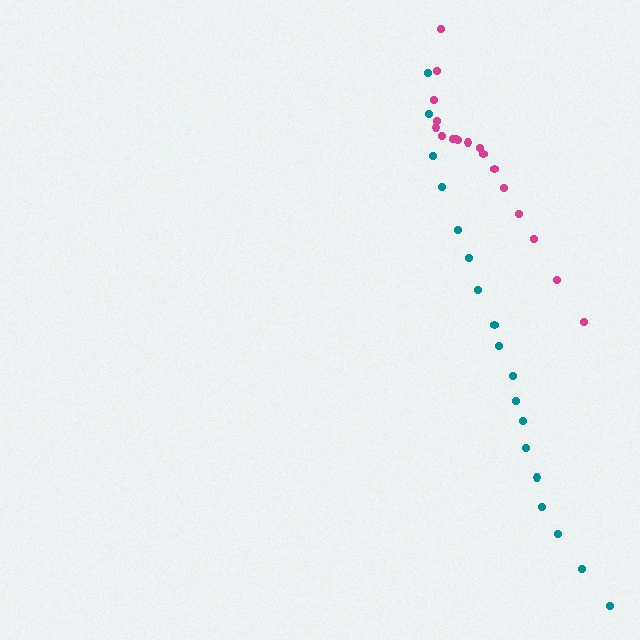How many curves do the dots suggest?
There are 2 distinct paths.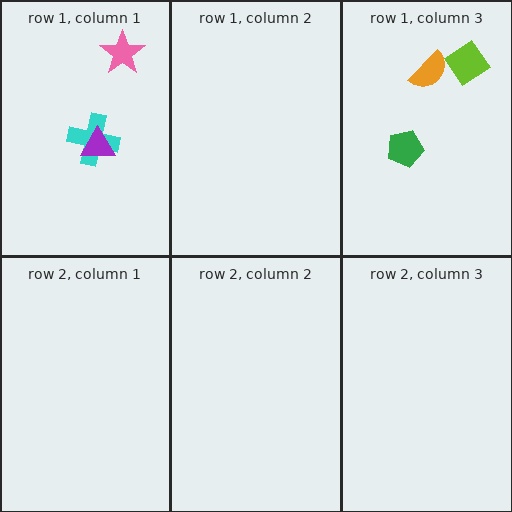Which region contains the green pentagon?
The row 1, column 3 region.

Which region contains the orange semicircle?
The row 1, column 3 region.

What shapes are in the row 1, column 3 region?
The green pentagon, the lime diamond, the orange semicircle.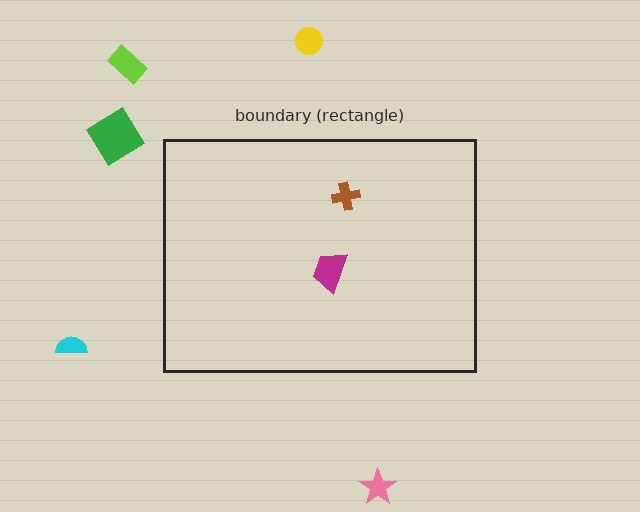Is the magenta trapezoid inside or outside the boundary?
Inside.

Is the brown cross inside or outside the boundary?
Inside.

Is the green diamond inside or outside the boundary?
Outside.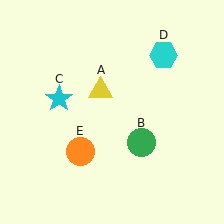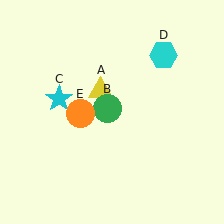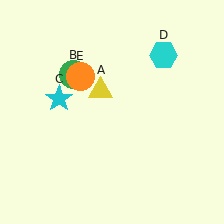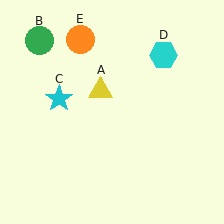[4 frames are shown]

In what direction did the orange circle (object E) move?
The orange circle (object E) moved up.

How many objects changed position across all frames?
2 objects changed position: green circle (object B), orange circle (object E).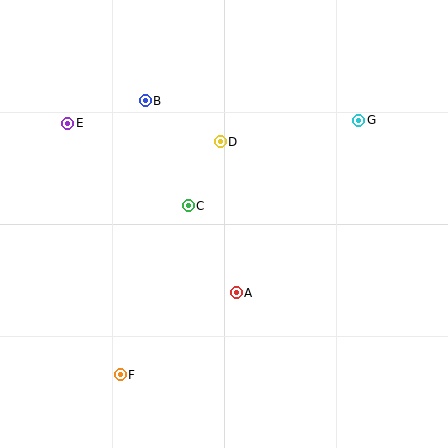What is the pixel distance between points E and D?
The distance between E and D is 154 pixels.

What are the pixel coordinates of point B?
Point B is at (145, 101).